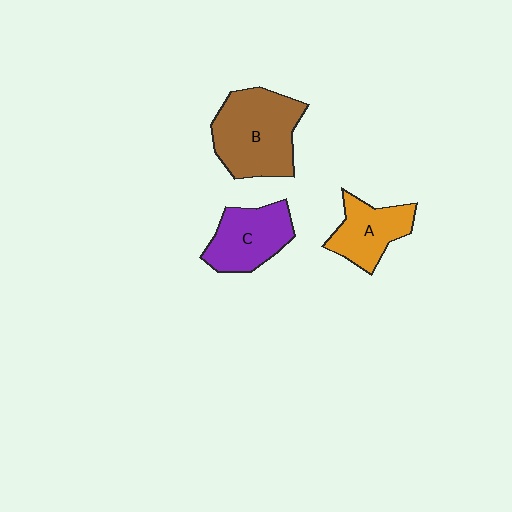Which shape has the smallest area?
Shape A (orange).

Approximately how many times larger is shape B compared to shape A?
Approximately 1.6 times.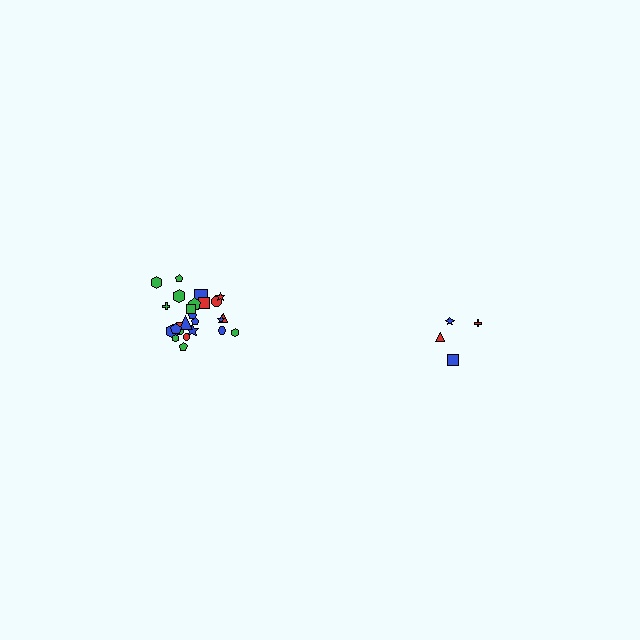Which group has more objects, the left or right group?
The left group.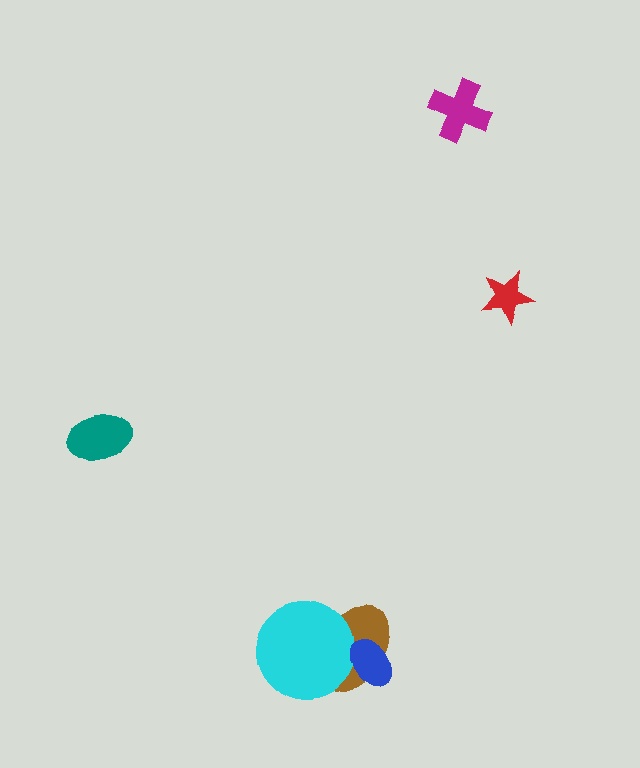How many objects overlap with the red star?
0 objects overlap with the red star.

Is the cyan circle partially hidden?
Yes, it is partially covered by another shape.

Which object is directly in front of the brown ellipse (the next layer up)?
The cyan circle is directly in front of the brown ellipse.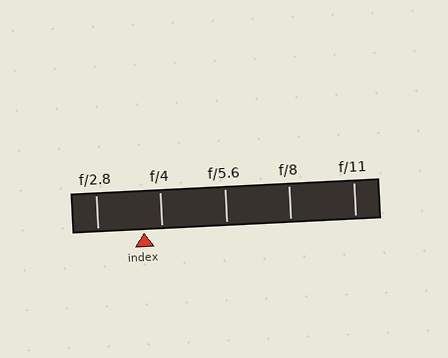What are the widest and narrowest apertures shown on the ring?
The widest aperture shown is f/2.8 and the narrowest is f/11.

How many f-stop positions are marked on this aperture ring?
There are 5 f-stop positions marked.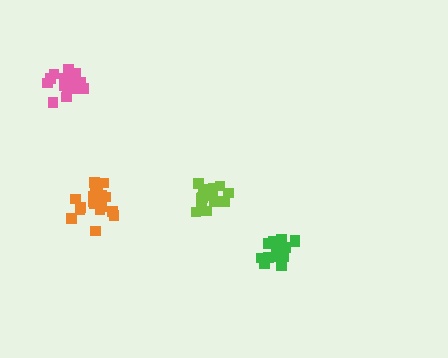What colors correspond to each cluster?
The clusters are colored: green, orange, lime, pink.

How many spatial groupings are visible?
There are 4 spatial groupings.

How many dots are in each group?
Group 1: 16 dots, Group 2: 19 dots, Group 3: 20 dots, Group 4: 20 dots (75 total).